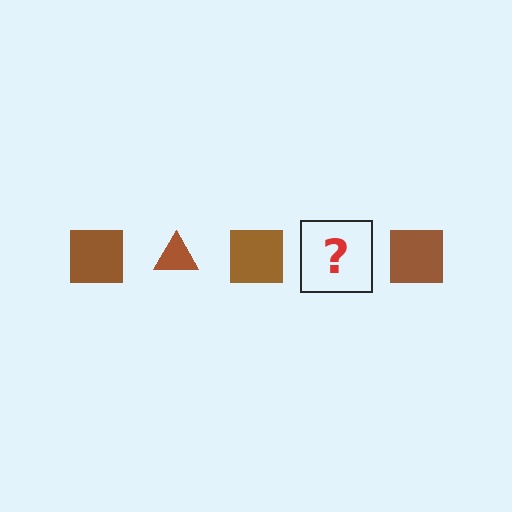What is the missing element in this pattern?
The missing element is a brown triangle.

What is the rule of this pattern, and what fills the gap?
The rule is that the pattern cycles through square, triangle shapes in brown. The gap should be filled with a brown triangle.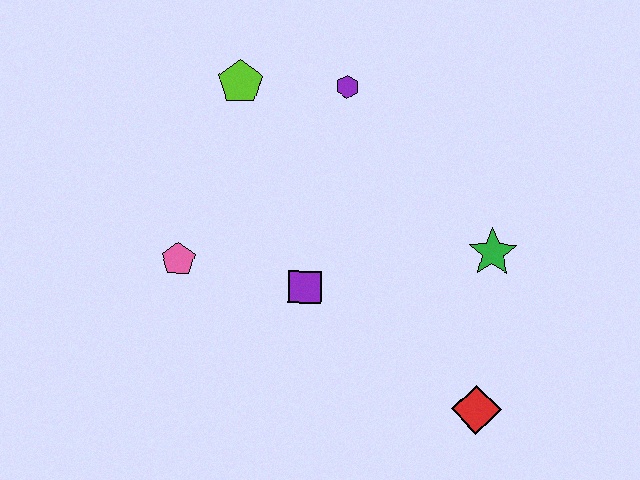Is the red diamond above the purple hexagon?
No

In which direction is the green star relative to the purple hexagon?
The green star is below the purple hexagon.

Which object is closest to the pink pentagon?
The purple square is closest to the pink pentagon.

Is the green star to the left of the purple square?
No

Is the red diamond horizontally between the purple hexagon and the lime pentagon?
No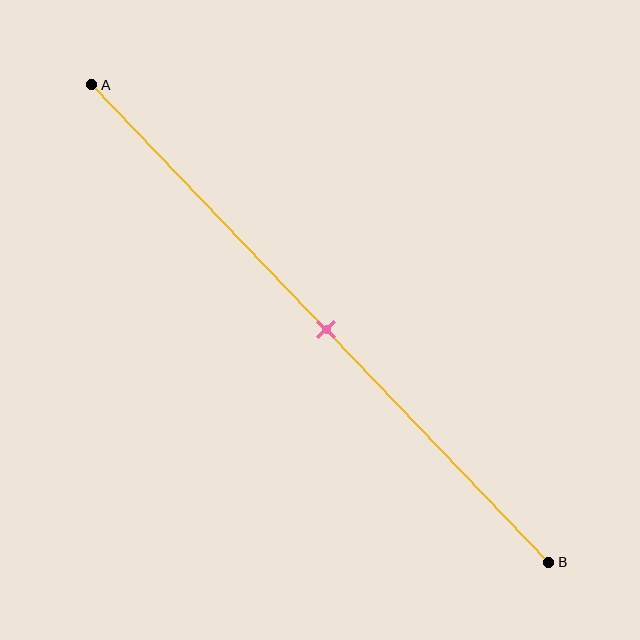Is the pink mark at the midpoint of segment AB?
Yes, the mark is approximately at the midpoint.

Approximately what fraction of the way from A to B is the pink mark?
The pink mark is approximately 50% of the way from A to B.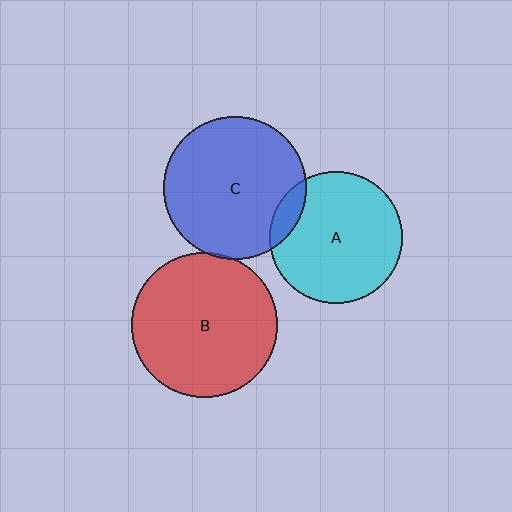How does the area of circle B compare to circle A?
Approximately 1.2 times.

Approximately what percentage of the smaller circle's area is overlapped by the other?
Approximately 10%.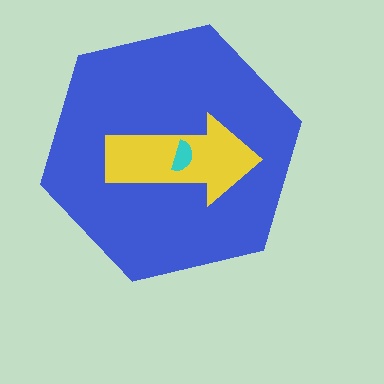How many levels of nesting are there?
3.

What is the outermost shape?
The blue hexagon.